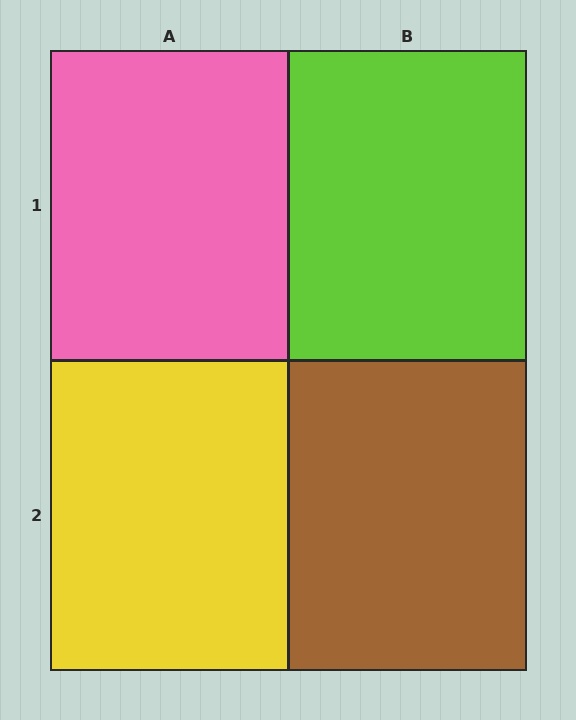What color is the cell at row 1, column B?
Lime.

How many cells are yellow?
1 cell is yellow.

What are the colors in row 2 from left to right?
Yellow, brown.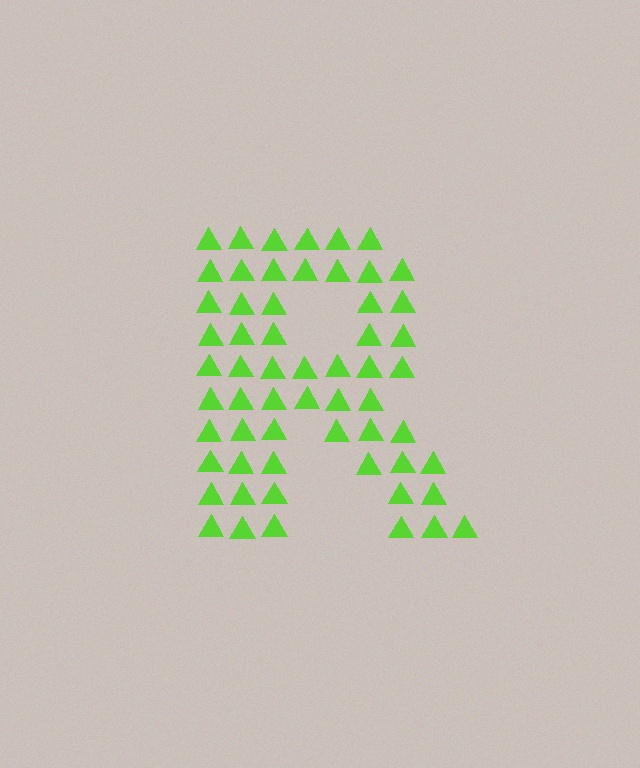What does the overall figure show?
The overall figure shows the letter R.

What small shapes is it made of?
It is made of small triangles.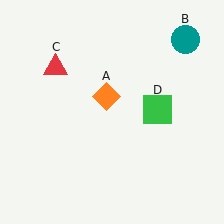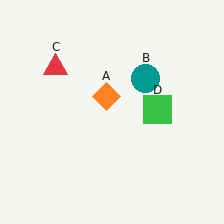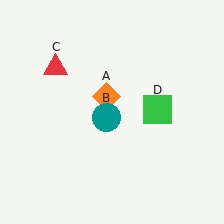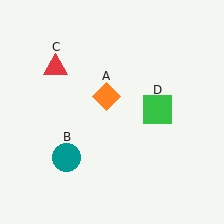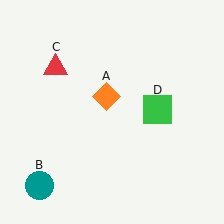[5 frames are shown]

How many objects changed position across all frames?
1 object changed position: teal circle (object B).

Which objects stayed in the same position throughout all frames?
Orange diamond (object A) and red triangle (object C) and green square (object D) remained stationary.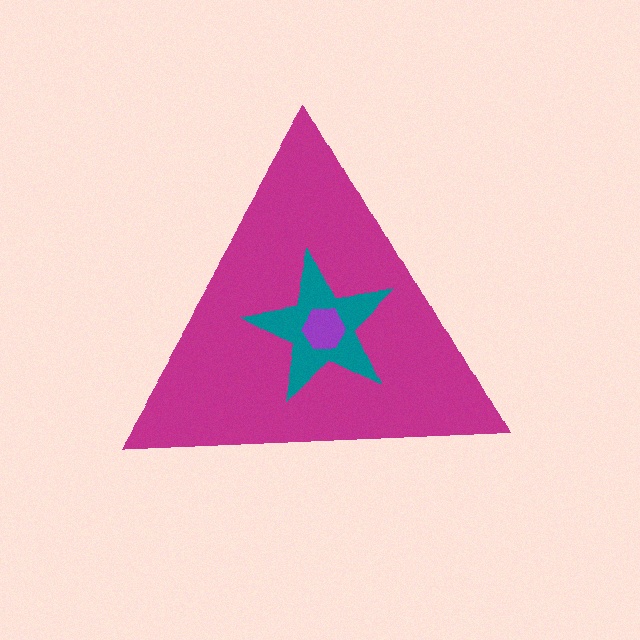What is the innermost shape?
The purple hexagon.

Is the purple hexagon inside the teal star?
Yes.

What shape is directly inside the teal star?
The purple hexagon.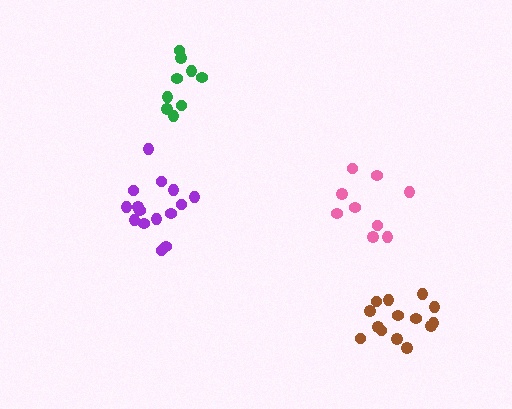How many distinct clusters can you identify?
There are 4 distinct clusters.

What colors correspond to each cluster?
The clusters are colored: purple, green, pink, brown.